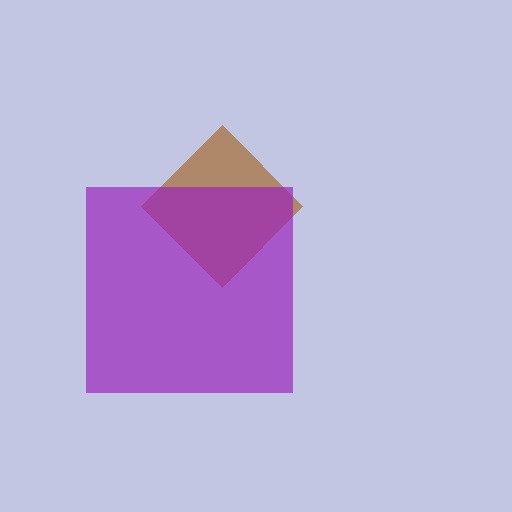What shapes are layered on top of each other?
The layered shapes are: a brown diamond, a purple square.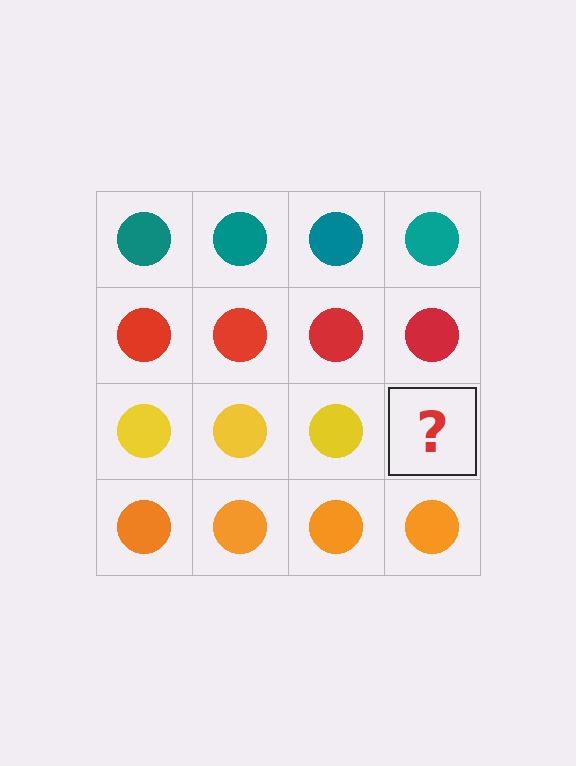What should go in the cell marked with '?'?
The missing cell should contain a yellow circle.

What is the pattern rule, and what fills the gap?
The rule is that each row has a consistent color. The gap should be filled with a yellow circle.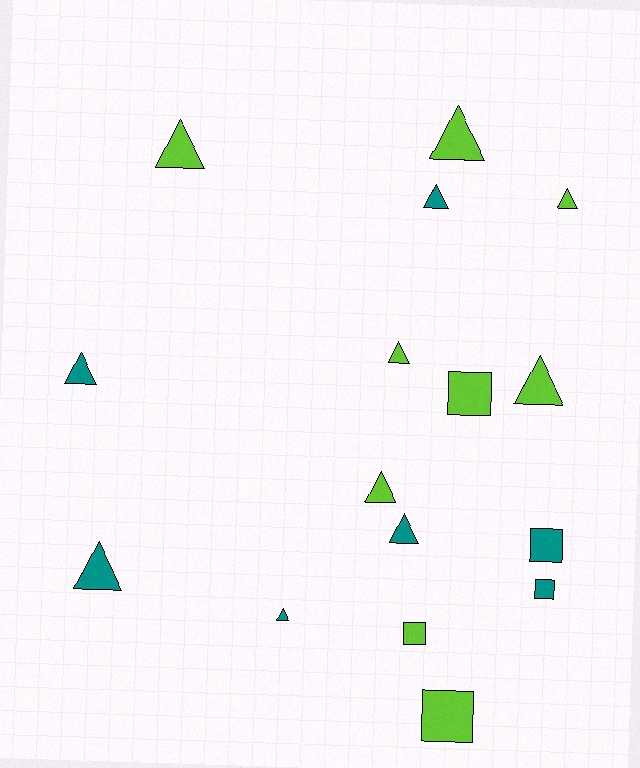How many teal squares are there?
There are 2 teal squares.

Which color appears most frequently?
Lime, with 9 objects.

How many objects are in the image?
There are 16 objects.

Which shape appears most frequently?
Triangle, with 11 objects.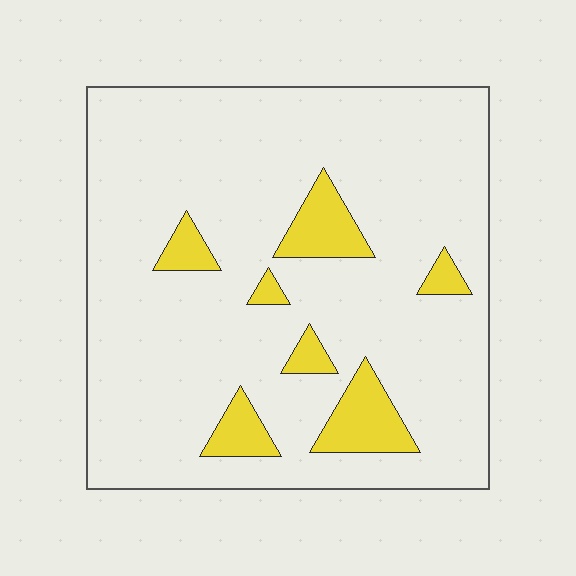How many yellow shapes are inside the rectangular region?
7.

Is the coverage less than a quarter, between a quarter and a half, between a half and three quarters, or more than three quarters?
Less than a quarter.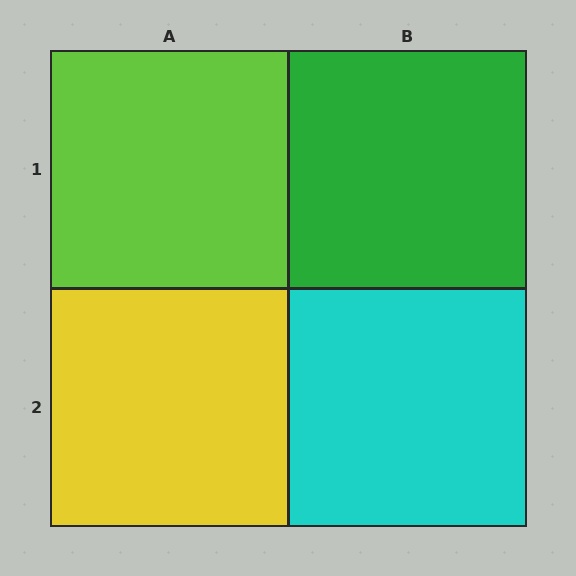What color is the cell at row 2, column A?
Yellow.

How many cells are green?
1 cell is green.